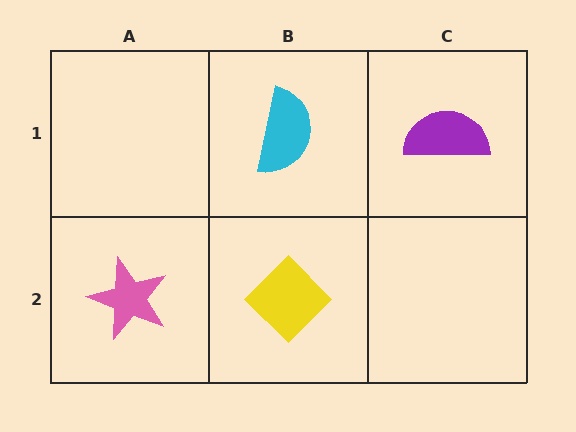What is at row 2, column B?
A yellow diamond.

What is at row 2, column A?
A pink star.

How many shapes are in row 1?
2 shapes.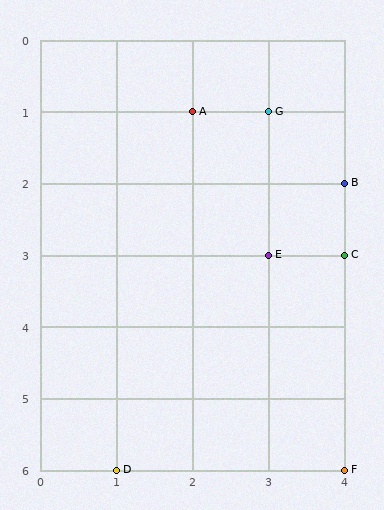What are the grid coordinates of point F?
Point F is at grid coordinates (4, 6).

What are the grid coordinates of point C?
Point C is at grid coordinates (4, 3).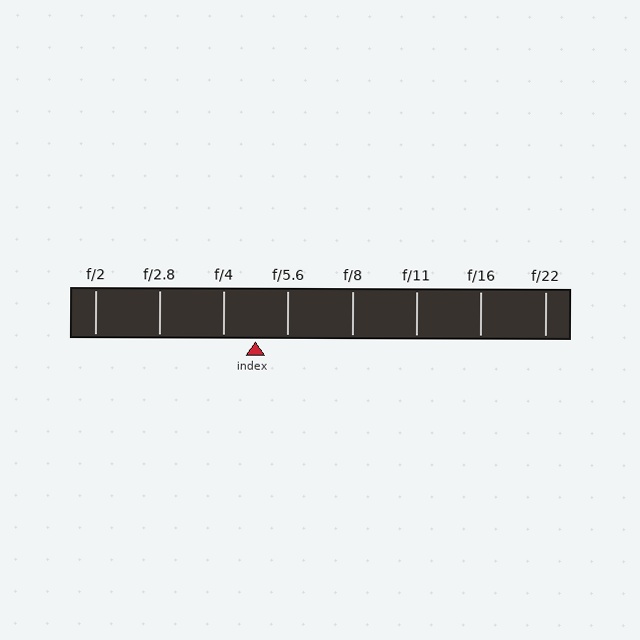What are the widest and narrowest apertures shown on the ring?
The widest aperture shown is f/2 and the narrowest is f/22.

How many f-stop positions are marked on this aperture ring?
There are 8 f-stop positions marked.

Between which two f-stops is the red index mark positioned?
The index mark is between f/4 and f/5.6.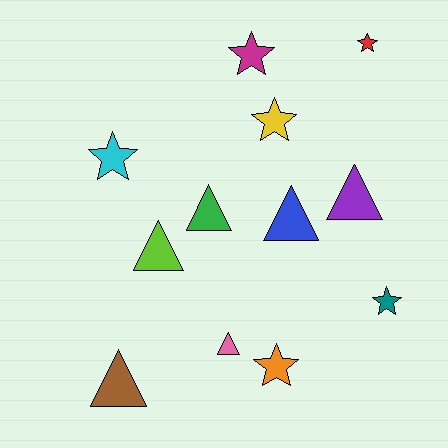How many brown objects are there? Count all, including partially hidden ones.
There is 1 brown object.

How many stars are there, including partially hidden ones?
There are 6 stars.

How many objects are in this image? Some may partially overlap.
There are 12 objects.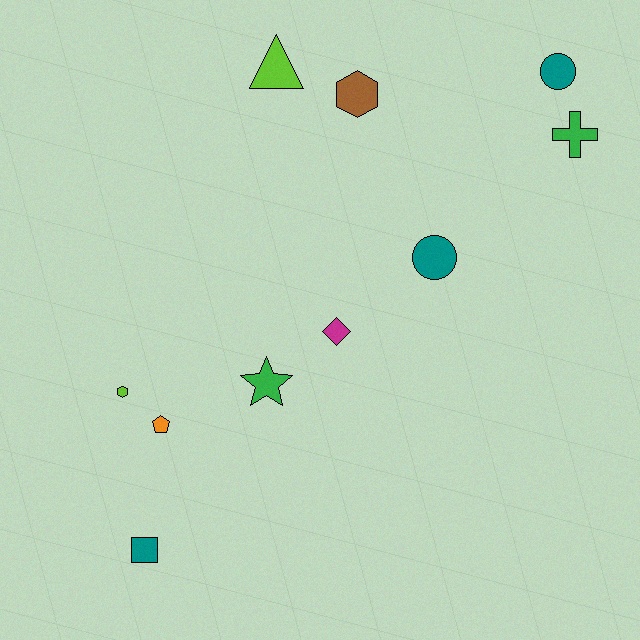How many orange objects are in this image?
There is 1 orange object.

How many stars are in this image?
There is 1 star.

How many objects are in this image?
There are 10 objects.